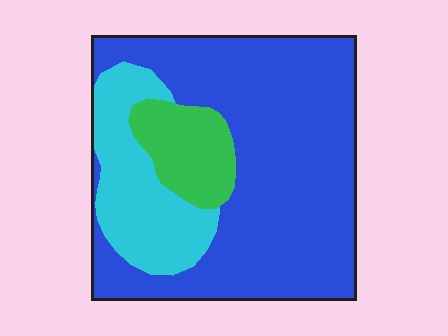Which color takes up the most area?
Blue, at roughly 70%.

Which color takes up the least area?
Green, at roughly 10%.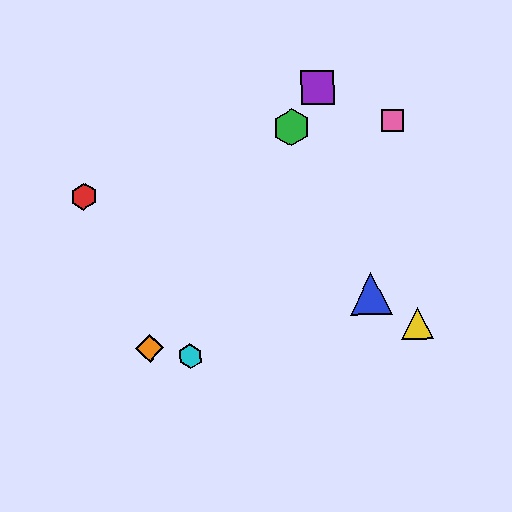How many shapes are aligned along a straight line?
3 shapes (the green hexagon, the purple square, the orange diamond) are aligned along a straight line.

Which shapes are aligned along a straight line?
The green hexagon, the purple square, the orange diamond are aligned along a straight line.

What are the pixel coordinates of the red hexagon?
The red hexagon is at (84, 197).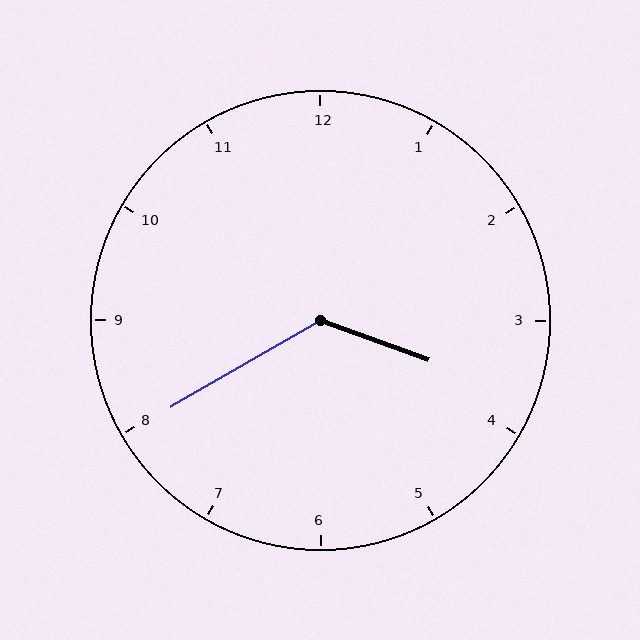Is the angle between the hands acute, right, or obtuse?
It is obtuse.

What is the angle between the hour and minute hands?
Approximately 130 degrees.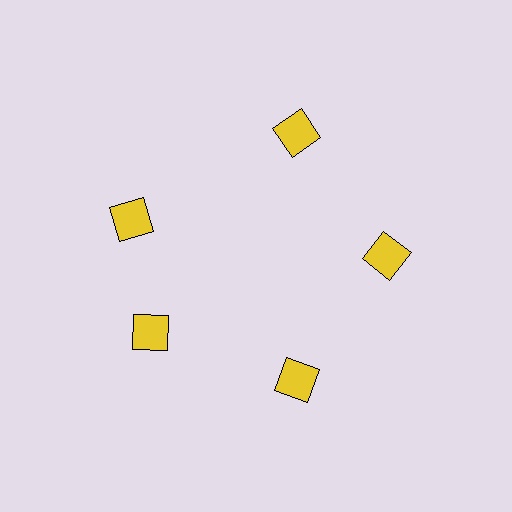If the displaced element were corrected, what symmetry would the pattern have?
It would have 5-fold rotational symmetry — the pattern would map onto itself every 72 degrees.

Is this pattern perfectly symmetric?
No. The 5 yellow squares are arranged in a ring, but one element near the 10 o'clock position is rotated out of alignment along the ring, breaking the 5-fold rotational symmetry.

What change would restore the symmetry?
The symmetry would be restored by rotating it back into even spacing with its neighbors so that all 5 squares sit at equal angles and equal distance from the center.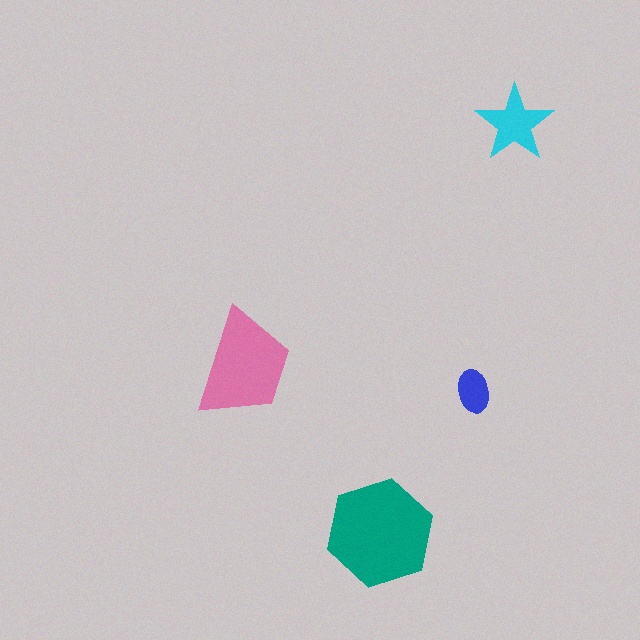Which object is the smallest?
The blue ellipse.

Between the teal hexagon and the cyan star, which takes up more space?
The teal hexagon.